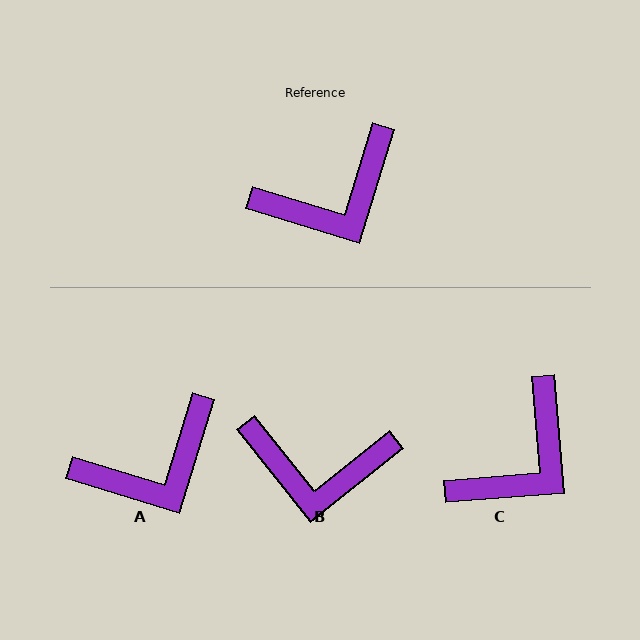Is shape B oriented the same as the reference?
No, it is off by about 34 degrees.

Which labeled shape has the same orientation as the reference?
A.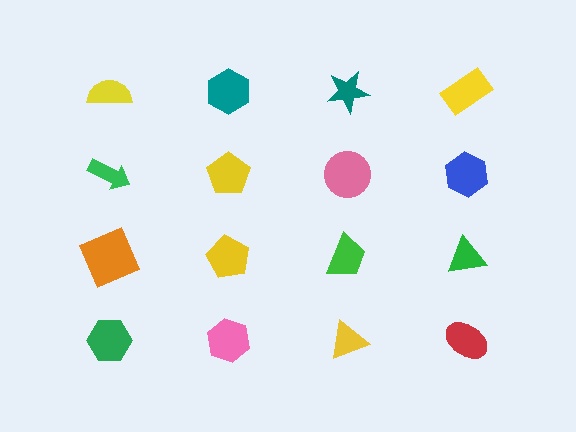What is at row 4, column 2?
A pink hexagon.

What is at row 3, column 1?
An orange square.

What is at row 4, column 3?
A yellow triangle.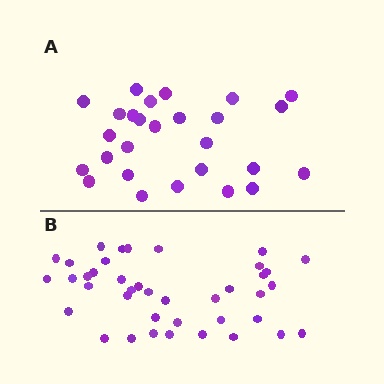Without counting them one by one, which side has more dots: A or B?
Region B (the bottom region) has more dots.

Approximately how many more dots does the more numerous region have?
Region B has approximately 15 more dots than region A.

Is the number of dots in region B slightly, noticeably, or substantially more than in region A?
Region B has substantially more. The ratio is roughly 1.5 to 1.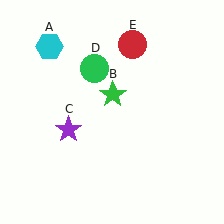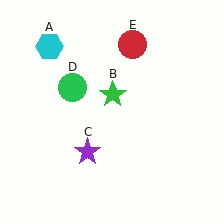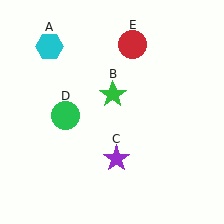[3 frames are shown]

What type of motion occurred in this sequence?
The purple star (object C), green circle (object D) rotated counterclockwise around the center of the scene.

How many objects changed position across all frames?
2 objects changed position: purple star (object C), green circle (object D).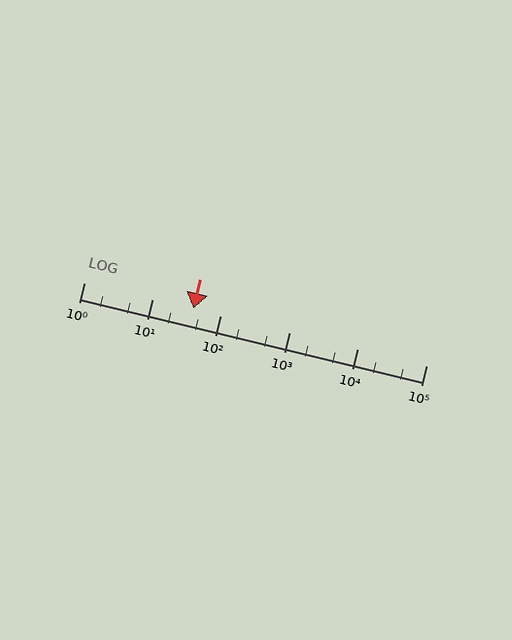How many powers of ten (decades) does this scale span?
The scale spans 5 decades, from 1 to 100000.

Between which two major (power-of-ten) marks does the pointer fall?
The pointer is between 10 and 100.